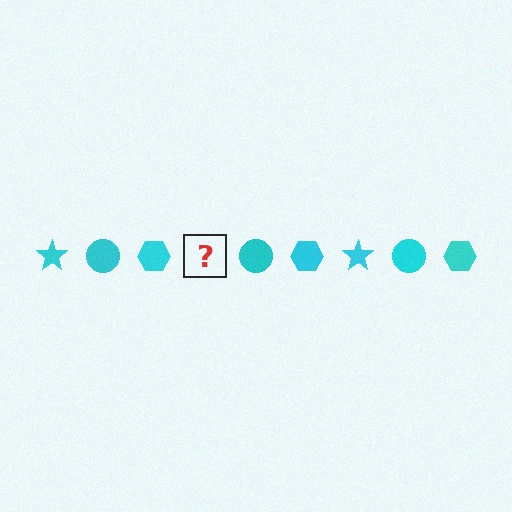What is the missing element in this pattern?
The missing element is a cyan star.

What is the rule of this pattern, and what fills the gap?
The rule is that the pattern cycles through star, circle, hexagon shapes in cyan. The gap should be filled with a cyan star.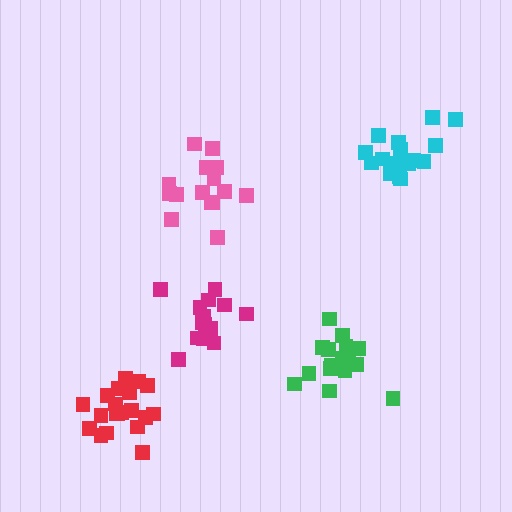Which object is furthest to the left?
The red cluster is leftmost.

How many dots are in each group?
Group 1: 15 dots, Group 2: 17 dots, Group 3: 20 dots, Group 4: 19 dots, Group 5: 14 dots (85 total).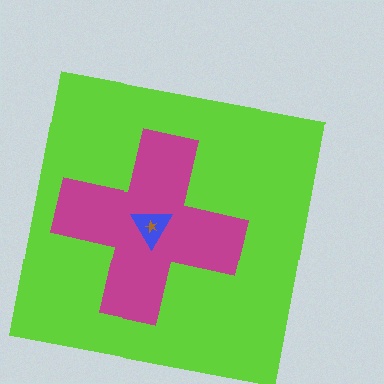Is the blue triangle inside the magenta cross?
Yes.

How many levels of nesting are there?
4.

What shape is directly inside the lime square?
The magenta cross.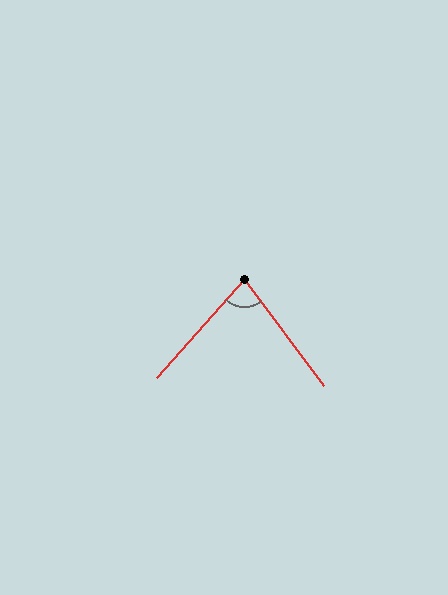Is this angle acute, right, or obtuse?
It is acute.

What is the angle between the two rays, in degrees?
Approximately 78 degrees.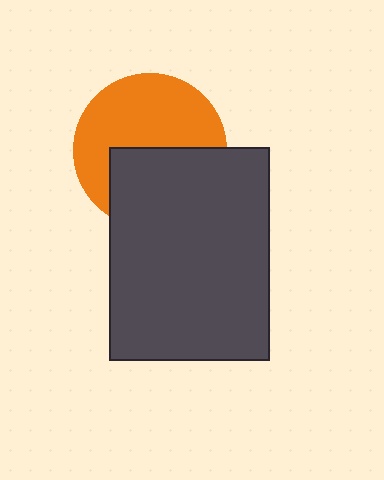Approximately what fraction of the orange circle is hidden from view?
Roughly 43% of the orange circle is hidden behind the dark gray rectangle.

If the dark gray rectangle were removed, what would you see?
You would see the complete orange circle.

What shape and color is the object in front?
The object in front is a dark gray rectangle.